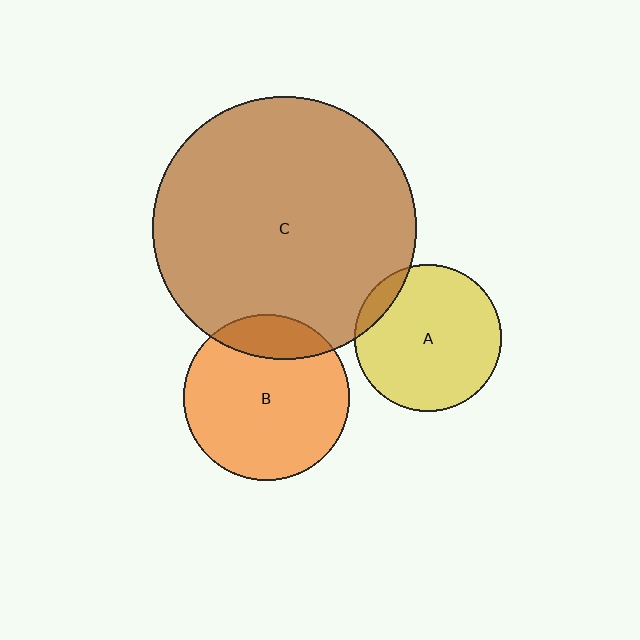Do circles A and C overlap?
Yes.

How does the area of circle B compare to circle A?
Approximately 1.3 times.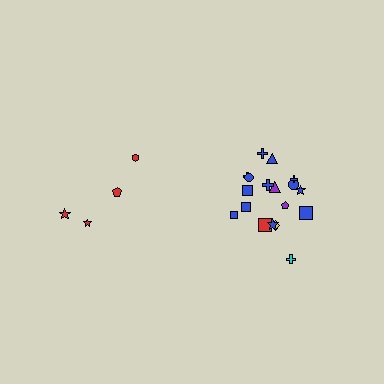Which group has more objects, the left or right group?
The right group.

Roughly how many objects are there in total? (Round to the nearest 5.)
Roughly 20 objects in total.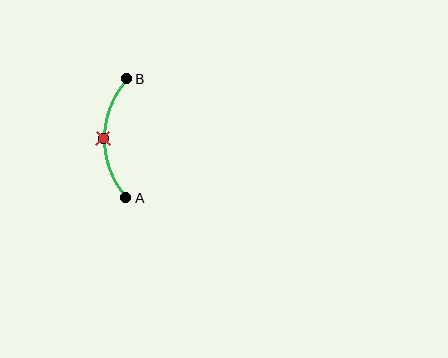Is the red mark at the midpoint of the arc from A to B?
Yes. The red mark lies on the arc at equal arc-length from both A and B — it is the arc midpoint.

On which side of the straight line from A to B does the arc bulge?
The arc bulges to the left of the straight line connecting A and B.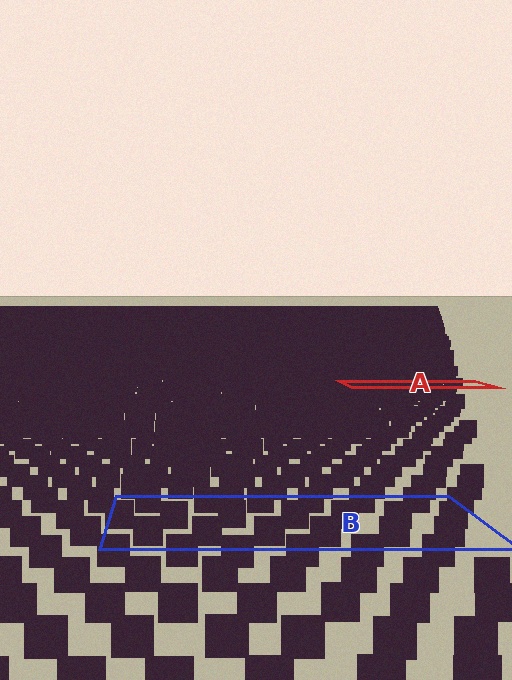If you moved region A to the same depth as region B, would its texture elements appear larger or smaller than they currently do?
They would appear larger. At a closer depth, the same texture elements are projected at a bigger on-screen size.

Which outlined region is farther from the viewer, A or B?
Region A is farther from the viewer — the texture elements inside it appear smaller and more densely packed.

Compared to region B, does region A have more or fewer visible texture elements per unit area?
Region A has more texture elements per unit area — they are packed more densely because it is farther away.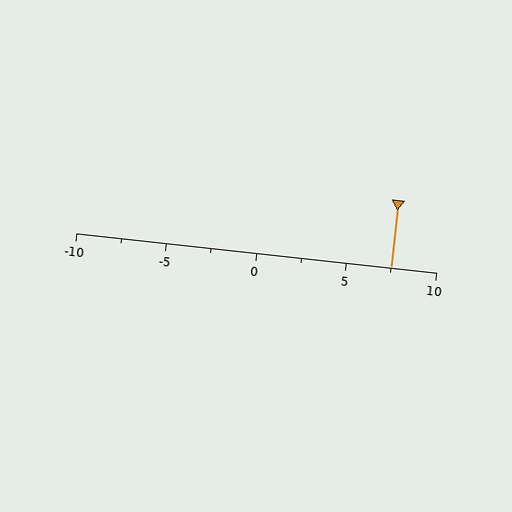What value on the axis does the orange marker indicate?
The marker indicates approximately 7.5.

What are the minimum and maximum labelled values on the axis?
The axis runs from -10 to 10.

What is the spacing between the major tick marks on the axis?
The major ticks are spaced 5 apart.